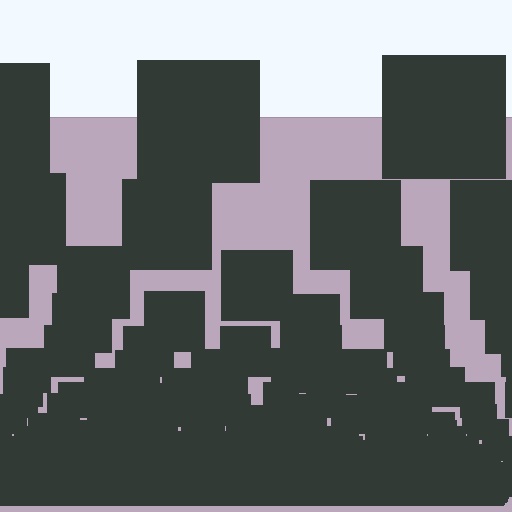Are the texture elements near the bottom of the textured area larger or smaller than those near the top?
Smaller. The gradient is inverted — elements near the bottom are smaller and denser.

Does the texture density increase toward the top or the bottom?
Density increases toward the bottom.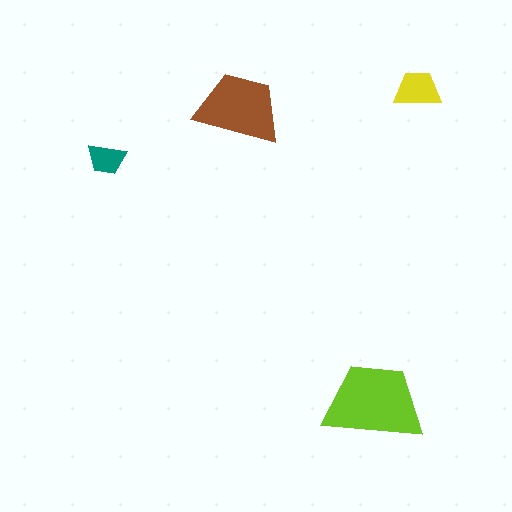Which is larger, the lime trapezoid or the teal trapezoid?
The lime one.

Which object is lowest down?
The lime trapezoid is bottommost.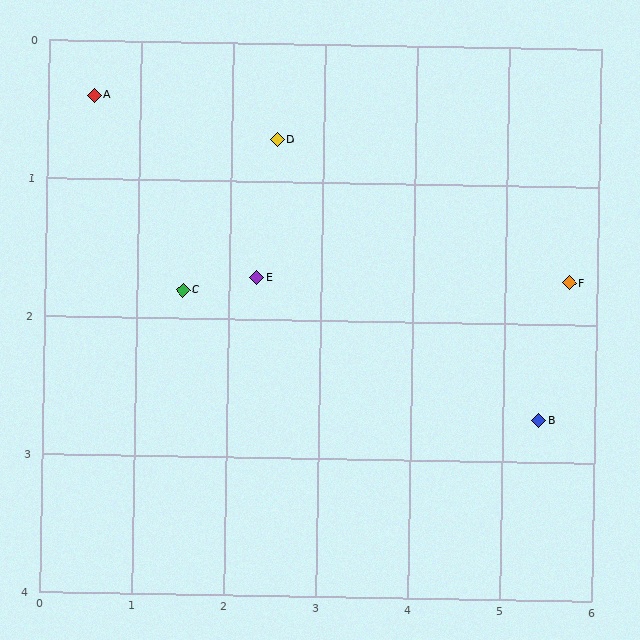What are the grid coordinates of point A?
Point A is at approximately (0.5, 0.4).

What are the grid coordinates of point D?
Point D is at approximately (2.5, 0.7).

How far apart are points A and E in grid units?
Points A and E are about 2.2 grid units apart.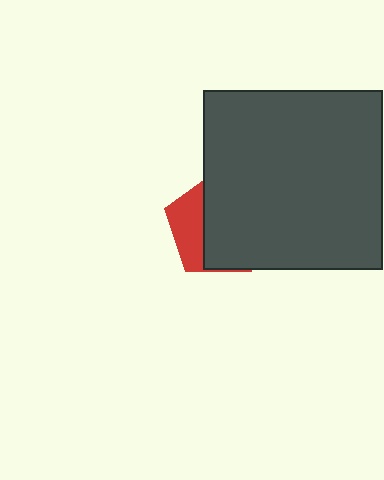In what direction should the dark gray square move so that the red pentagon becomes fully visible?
The dark gray square should move right. That is the shortest direction to clear the overlap and leave the red pentagon fully visible.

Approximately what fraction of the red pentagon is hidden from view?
Roughly 68% of the red pentagon is hidden behind the dark gray square.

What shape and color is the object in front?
The object in front is a dark gray square.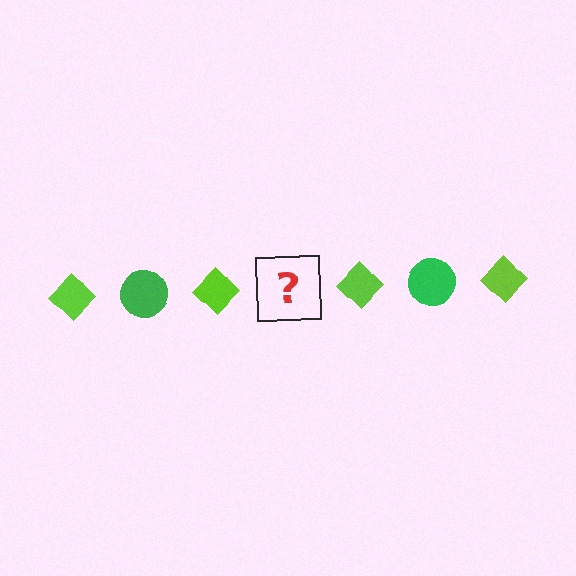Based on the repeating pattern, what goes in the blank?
The blank should be a green circle.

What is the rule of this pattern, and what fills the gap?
The rule is that the pattern alternates between lime diamond and green circle. The gap should be filled with a green circle.